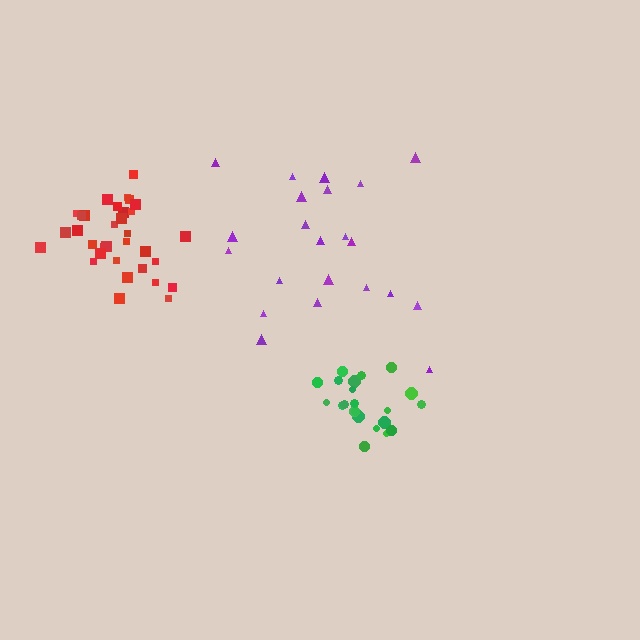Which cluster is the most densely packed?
Red.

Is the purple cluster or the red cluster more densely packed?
Red.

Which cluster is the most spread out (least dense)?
Purple.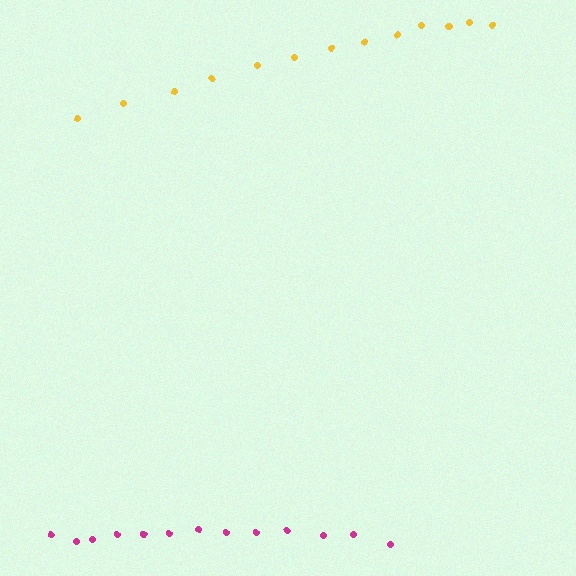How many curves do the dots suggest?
There are 2 distinct paths.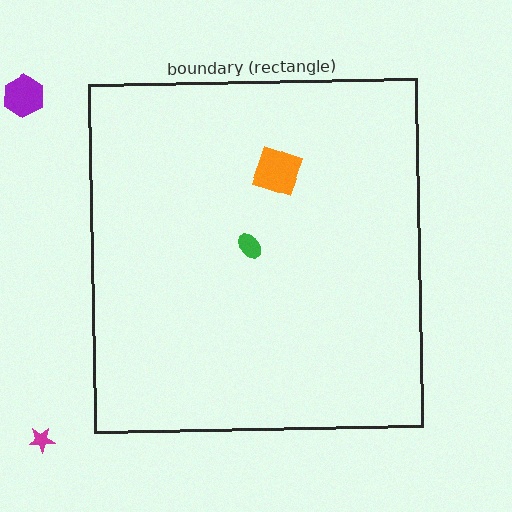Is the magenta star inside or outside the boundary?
Outside.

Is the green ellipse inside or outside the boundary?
Inside.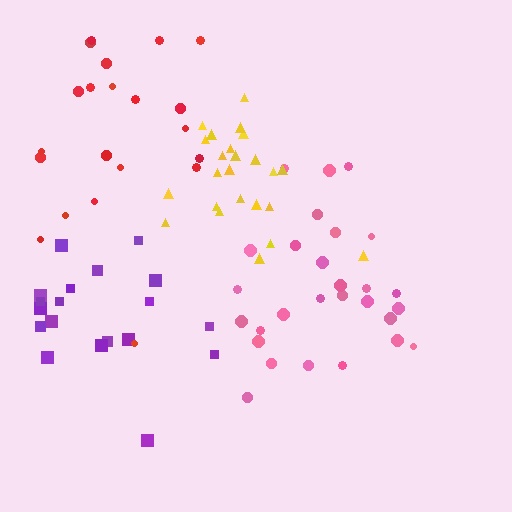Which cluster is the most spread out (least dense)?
Red.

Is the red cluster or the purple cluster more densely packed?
Purple.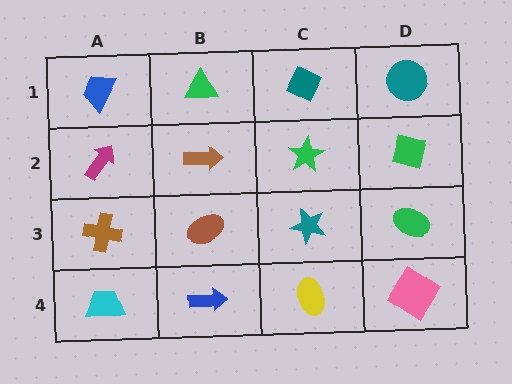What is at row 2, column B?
A brown arrow.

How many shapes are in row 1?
4 shapes.